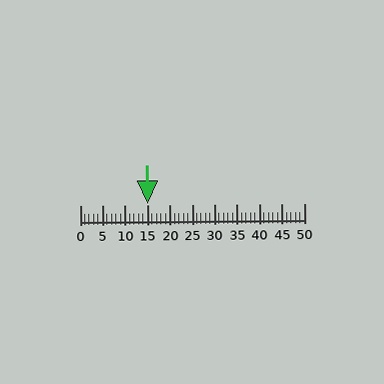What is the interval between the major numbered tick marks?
The major tick marks are spaced 5 units apart.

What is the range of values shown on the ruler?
The ruler shows values from 0 to 50.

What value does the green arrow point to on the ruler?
The green arrow points to approximately 15.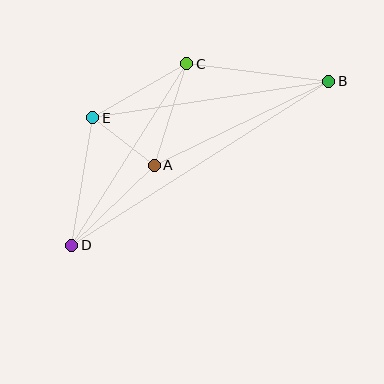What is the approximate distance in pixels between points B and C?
The distance between B and C is approximately 143 pixels.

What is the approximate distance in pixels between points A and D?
The distance between A and D is approximately 115 pixels.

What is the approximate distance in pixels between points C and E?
The distance between C and E is approximately 108 pixels.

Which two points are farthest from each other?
Points B and D are farthest from each other.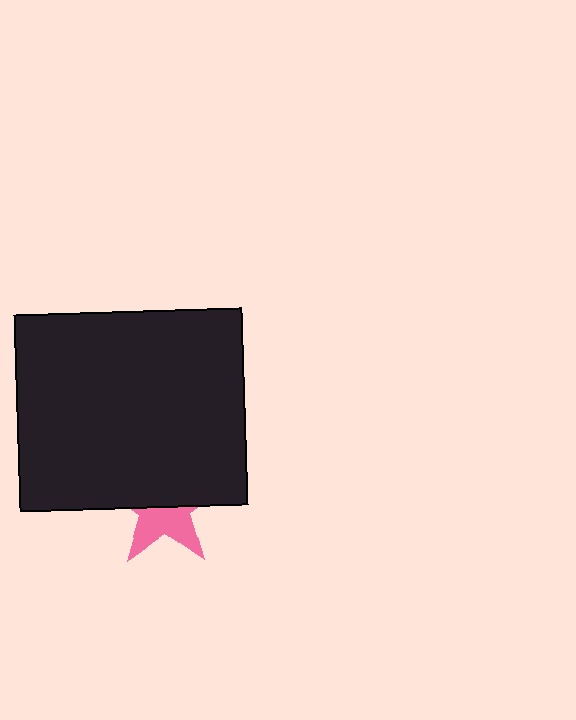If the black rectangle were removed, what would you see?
You would see the complete pink star.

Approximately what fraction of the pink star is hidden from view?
Roughly 55% of the pink star is hidden behind the black rectangle.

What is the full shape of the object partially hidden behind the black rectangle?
The partially hidden object is a pink star.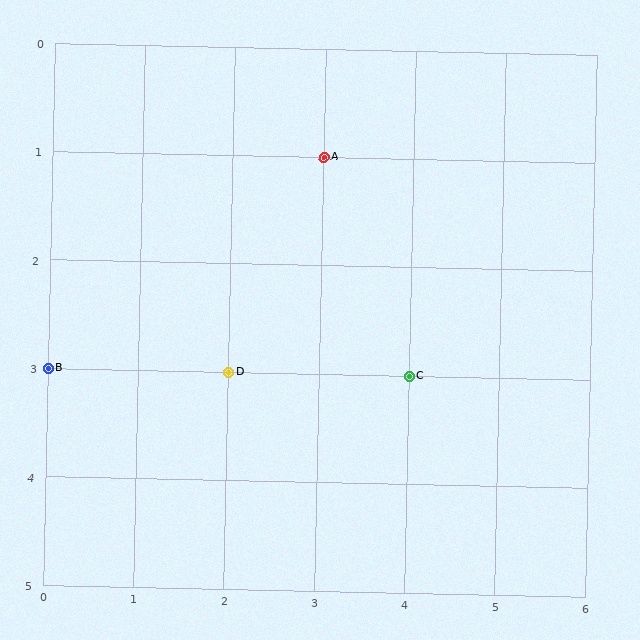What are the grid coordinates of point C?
Point C is at grid coordinates (4, 3).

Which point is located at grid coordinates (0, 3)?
Point B is at (0, 3).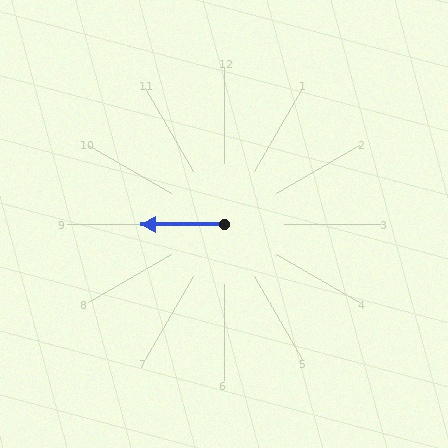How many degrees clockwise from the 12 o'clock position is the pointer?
Approximately 270 degrees.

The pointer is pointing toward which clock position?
Roughly 9 o'clock.